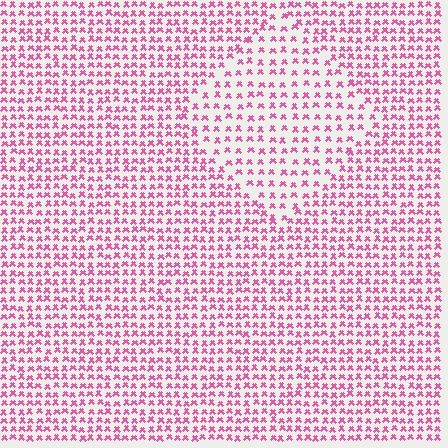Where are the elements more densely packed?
The elements are more densely packed outside the diamond boundary.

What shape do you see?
I see a diamond.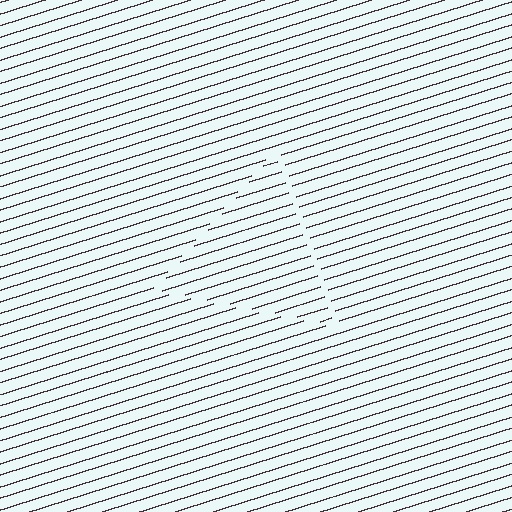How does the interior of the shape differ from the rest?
The interior of the shape contains the same grating, shifted by half a period — the contour is defined by the phase discontinuity where line-ends from the inner and outer gratings abut.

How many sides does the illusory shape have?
3 sides — the line-ends trace a triangle.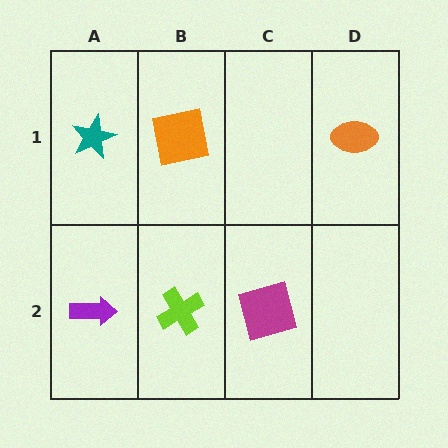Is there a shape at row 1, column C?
No, that cell is empty.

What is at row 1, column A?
A teal star.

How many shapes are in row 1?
3 shapes.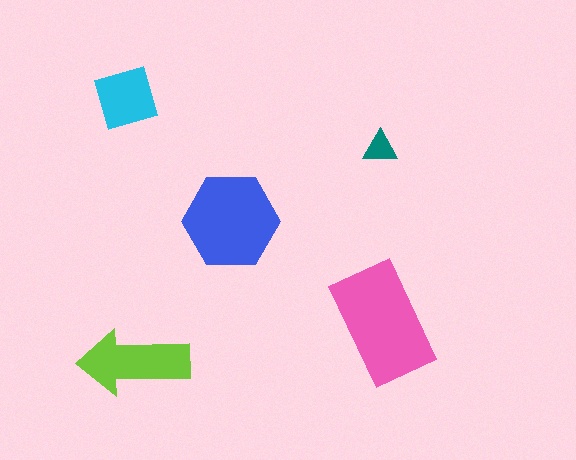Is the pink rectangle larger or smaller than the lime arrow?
Larger.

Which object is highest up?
The cyan diamond is topmost.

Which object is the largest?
The pink rectangle.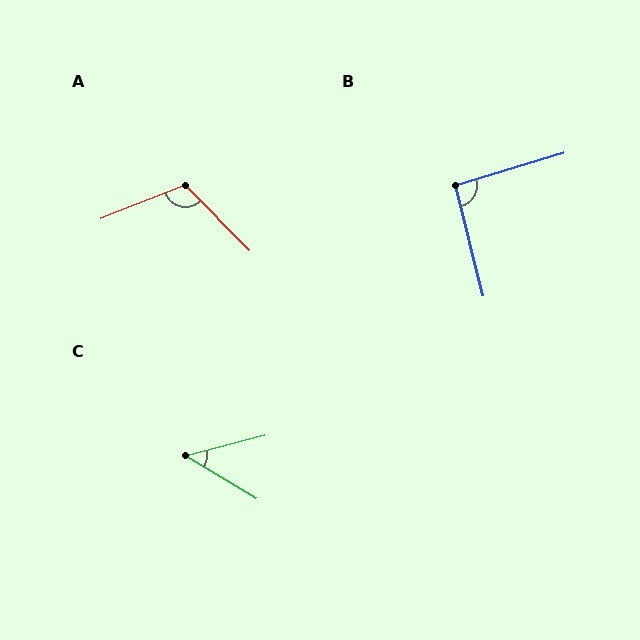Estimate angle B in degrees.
Approximately 93 degrees.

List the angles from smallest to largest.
C (46°), B (93°), A (113°).